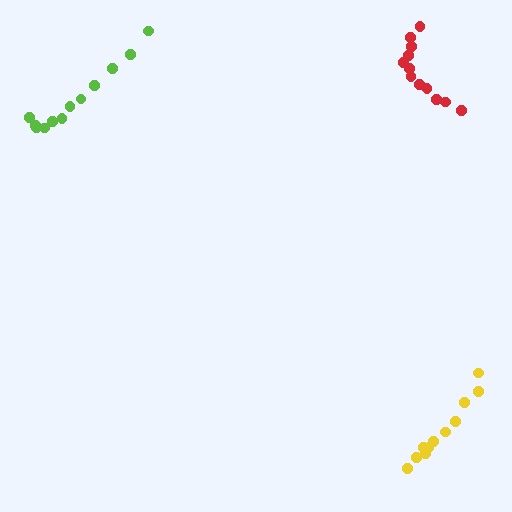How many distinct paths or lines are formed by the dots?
There are 3 distinct paths.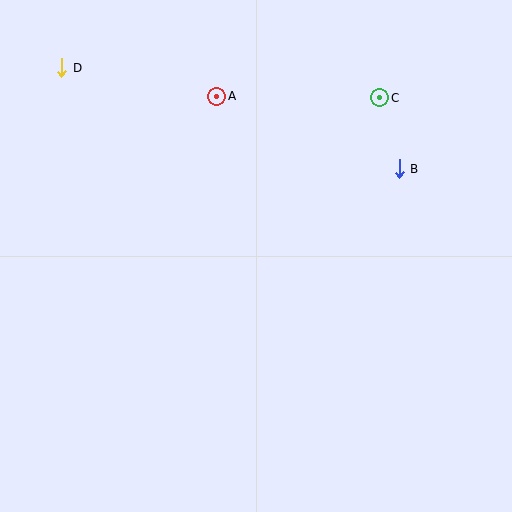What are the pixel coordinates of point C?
Point C is at (380, 98).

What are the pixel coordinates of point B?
Point B is at (399, 169).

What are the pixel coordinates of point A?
Point A is at (217, 96).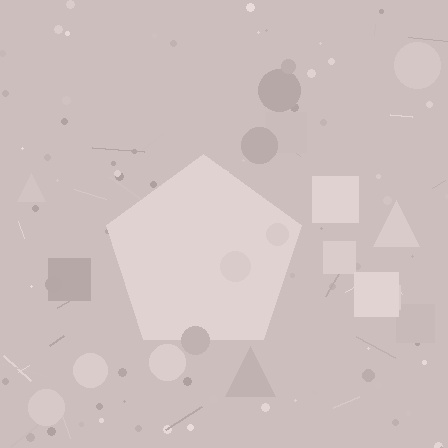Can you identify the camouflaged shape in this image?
The camouflaged shape is a pentagon.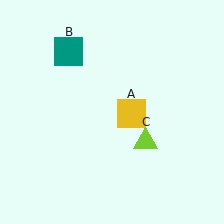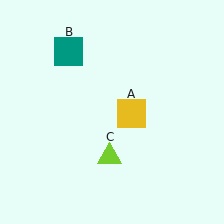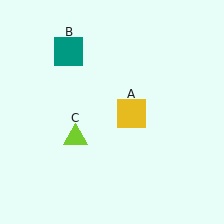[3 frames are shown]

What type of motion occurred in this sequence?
The lime triangle (object C) rotated clockwise around the center of the scene.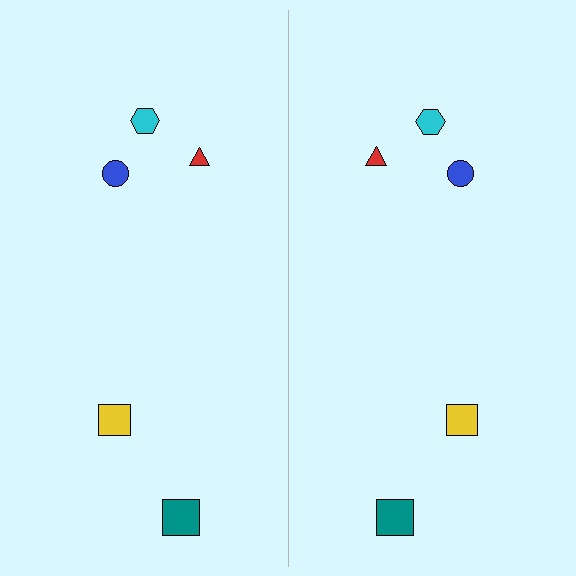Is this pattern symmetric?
Yes, this pattern has bilateral (reflection) symmetry.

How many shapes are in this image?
There are 10 shapes in this image.